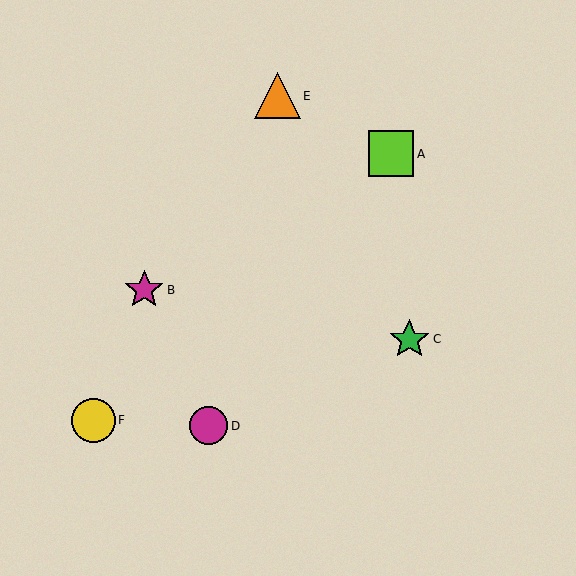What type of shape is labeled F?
Shape F is a yellow circle.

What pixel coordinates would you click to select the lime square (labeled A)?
Click at (391, 154) to select the lime square A.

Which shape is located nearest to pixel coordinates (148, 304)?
The magenta star (labeled B) at (144, 290) is nearest to that location.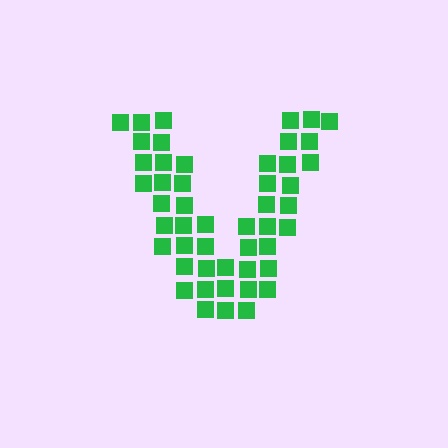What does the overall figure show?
The overall figure shows the letter V.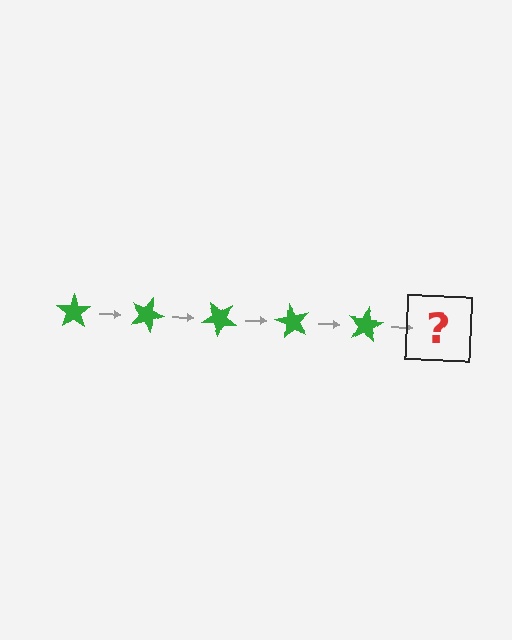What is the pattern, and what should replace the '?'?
The pattern is that the star rotates 20 degrees each step. The '?' should be a green star rotated 100 degrees.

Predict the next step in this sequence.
The next step is a green star rotated 100 degrees.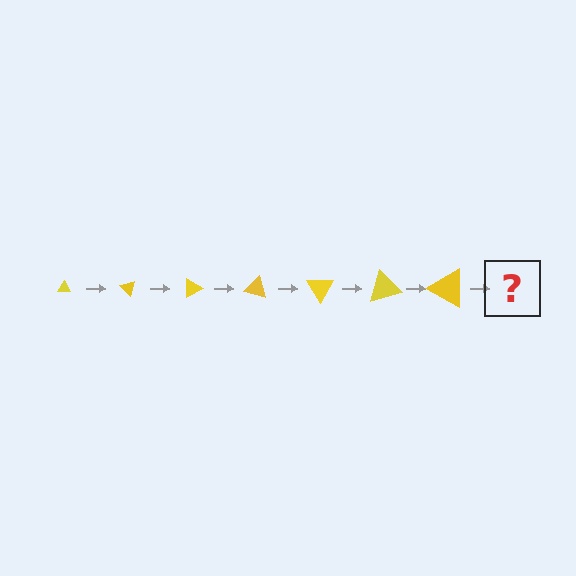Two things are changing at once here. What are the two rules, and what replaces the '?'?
The two rules are that the triangle grows larger each step and it rotates 45 degrees each step. The '?' should be a triangle, larger than the previous one and rotated 315 degrees from the start.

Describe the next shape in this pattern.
It should be a triangle, larger than the previous one and rotated 315 degrees from the start.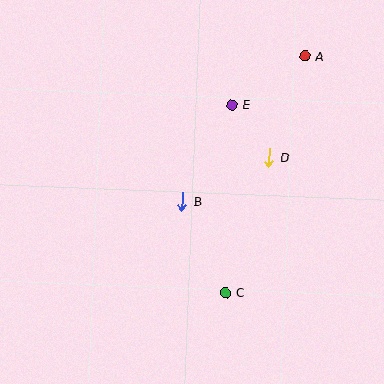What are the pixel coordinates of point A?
Point A is at (305, 56).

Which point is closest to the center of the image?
Point B at (182, 201) is closest to the center.